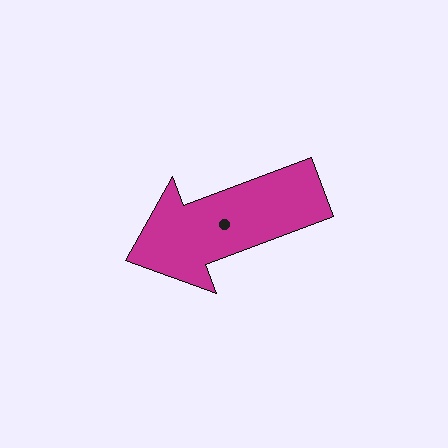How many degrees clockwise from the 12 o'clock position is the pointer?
Approximately 250 degrees.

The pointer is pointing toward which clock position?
Roughly 8 o'clock.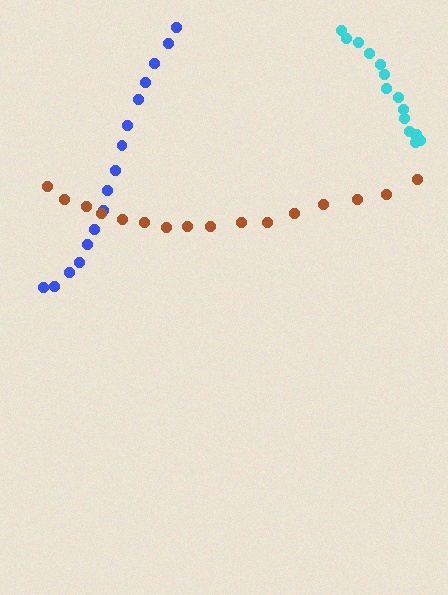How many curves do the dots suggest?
There are 3 distinct paths.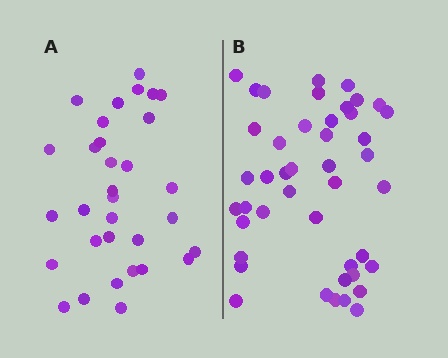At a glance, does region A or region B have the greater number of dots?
Region B (the right region) has more dots.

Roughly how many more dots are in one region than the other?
Region B has roughly 12 or so more dots than region A.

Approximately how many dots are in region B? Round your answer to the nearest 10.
About 40 dots. (The exact count is 44, which rounds to 40.)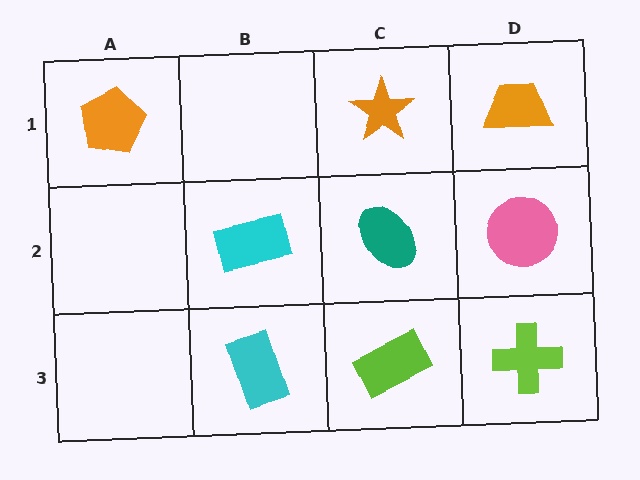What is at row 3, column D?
A lime cross.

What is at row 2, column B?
A cyan rectangle.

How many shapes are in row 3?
3 shapes.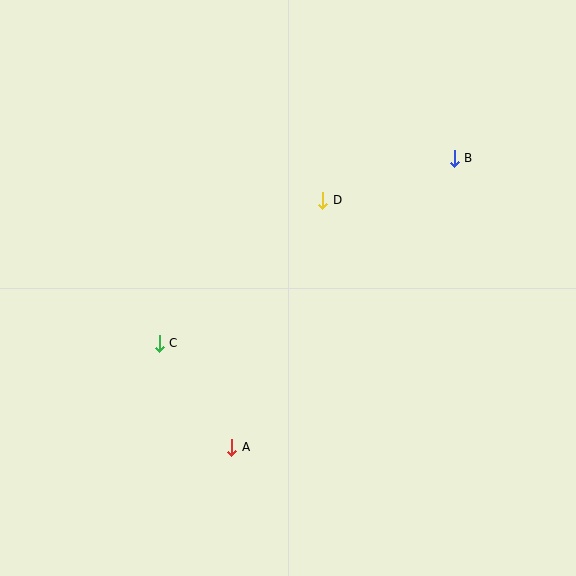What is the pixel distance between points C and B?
The distance between C and B is 348 pixels.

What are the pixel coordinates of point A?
Point A is at (232, 447).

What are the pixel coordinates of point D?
Point D is at (323, 200).